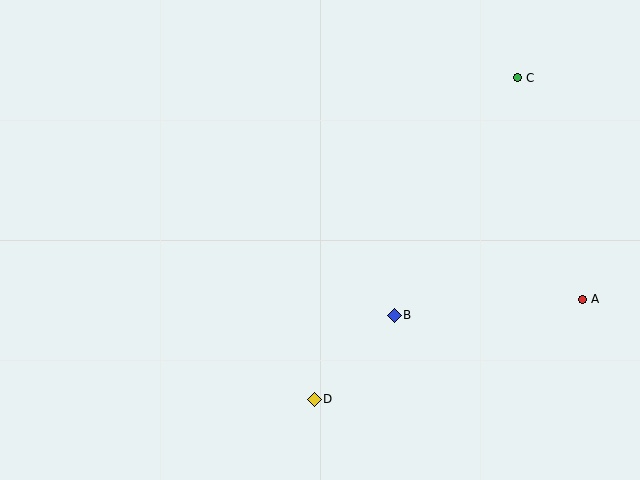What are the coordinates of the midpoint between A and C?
The midpoint between A and C is at (550, 189).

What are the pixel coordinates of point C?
Point C is at (517, 78).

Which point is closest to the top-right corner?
Point C is closest to the top-right corner.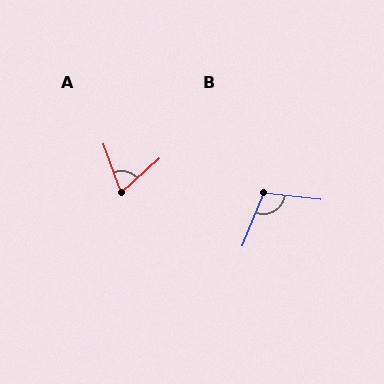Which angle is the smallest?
A, at approximately 68 degrees.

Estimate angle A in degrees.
Approximately 68 degrees.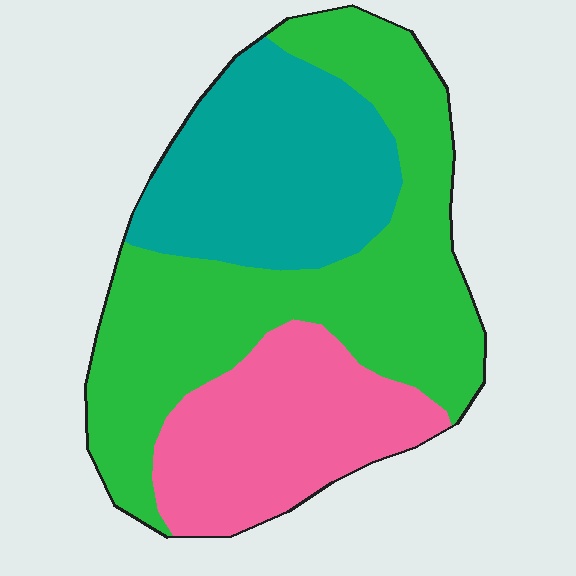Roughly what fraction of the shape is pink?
Pink covers about 25% of the shape.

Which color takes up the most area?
Green, at roughly 45%.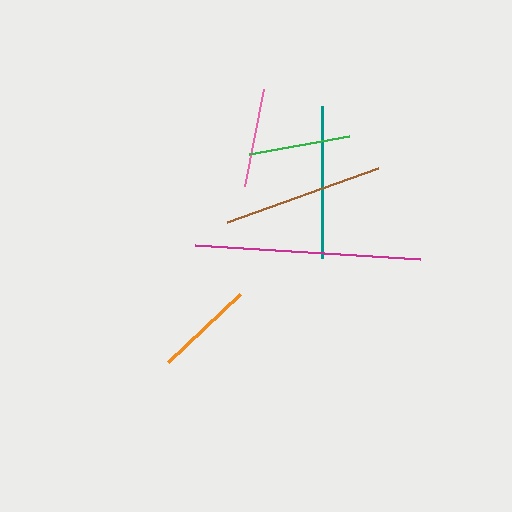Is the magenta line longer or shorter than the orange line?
The magenta line is longer than the orange line.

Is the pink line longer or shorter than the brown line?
The brown line is longer than the pink line.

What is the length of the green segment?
The green segment is approximately 102 pixels long.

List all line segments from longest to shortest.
From longest to shortest: magenta, brown, teal, green, orange, pink.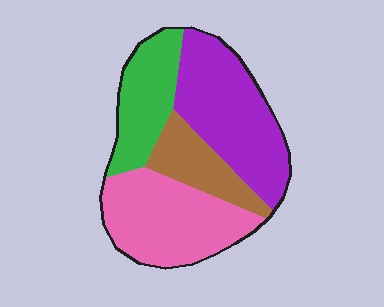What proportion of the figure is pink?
Pink covers about 30% of the figure.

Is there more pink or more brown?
Pink.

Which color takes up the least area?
Brown, at roughly 15%.